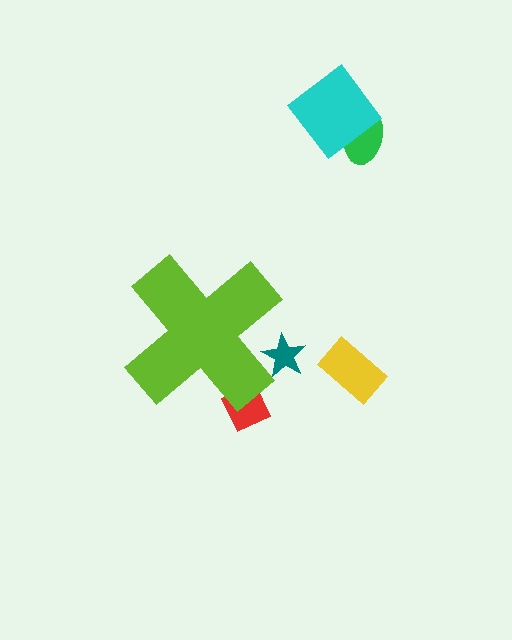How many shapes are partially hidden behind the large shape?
2 shapes are partially hidden.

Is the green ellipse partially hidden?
No, the green ellipse is fully visible.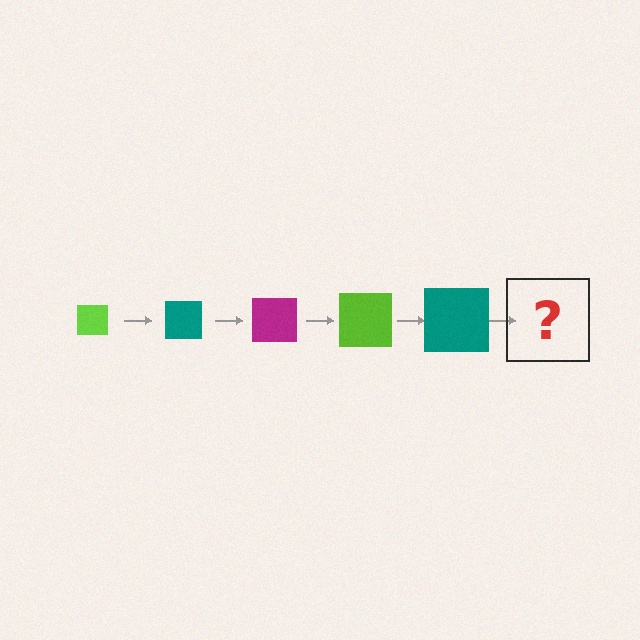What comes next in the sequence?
The next element should be a magenta square, larger than the previous one.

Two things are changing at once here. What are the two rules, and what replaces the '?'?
The two rules are that the square grows larger each step and the color cycles through lime, teal, and magenta. The '?' should be a magenta square, larger than the previous one.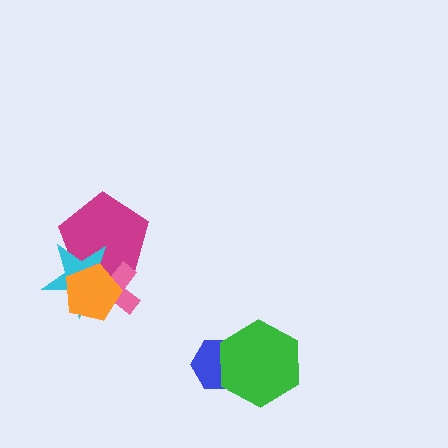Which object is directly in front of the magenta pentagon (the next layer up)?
The cyan star is directly in front of the magenta pentagon.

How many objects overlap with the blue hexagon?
1 object overlaps with the blue hexagon.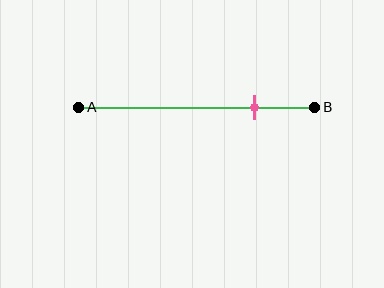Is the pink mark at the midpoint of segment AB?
No, the mark is at about 75% from A, not at the 50% midpoint.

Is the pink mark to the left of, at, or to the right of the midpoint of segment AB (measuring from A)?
The pink mark is to the right of the midpoint of segment AB.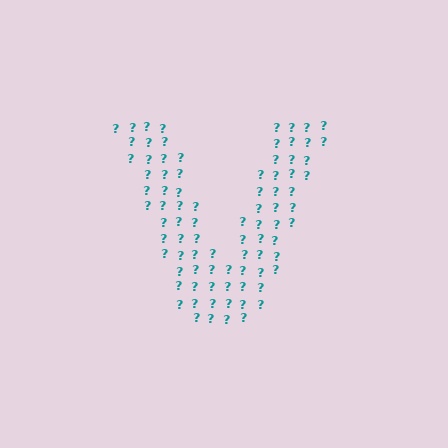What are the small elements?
The small elements are question marks.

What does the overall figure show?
The overall figure shows the letter V.